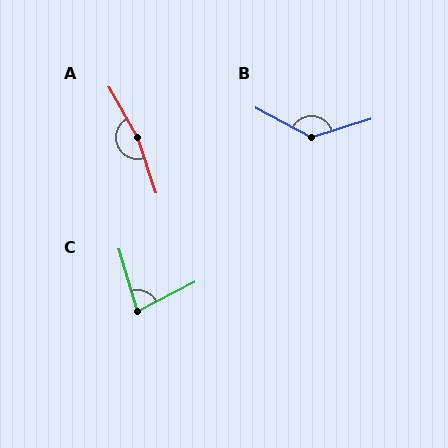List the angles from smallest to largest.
C (80°), B (134°), A (169°).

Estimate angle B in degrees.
Approximately 134 degrees.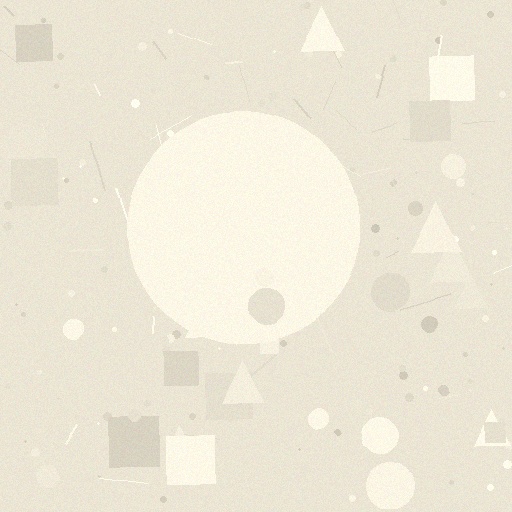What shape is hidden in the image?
A circle is hidden in the image.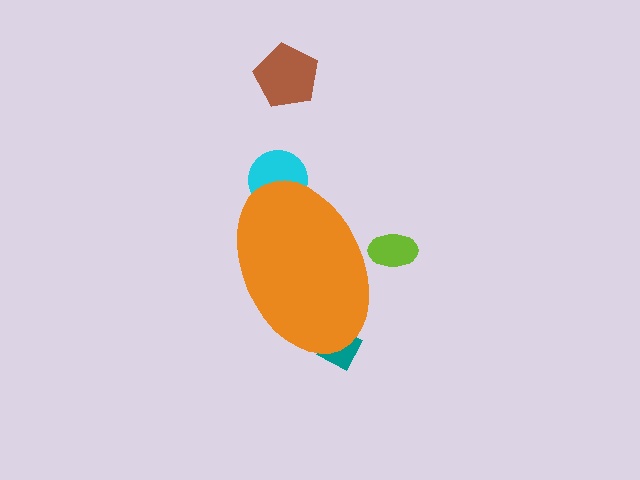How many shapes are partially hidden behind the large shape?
3 shapes are partially hidden.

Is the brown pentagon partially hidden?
No, the brown pentagon is fully visible.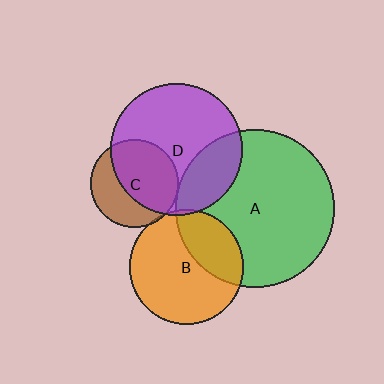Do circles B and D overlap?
Yes.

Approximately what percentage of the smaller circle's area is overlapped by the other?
Approximately 5%.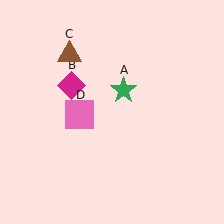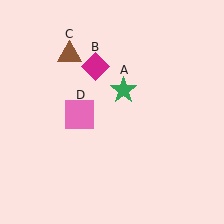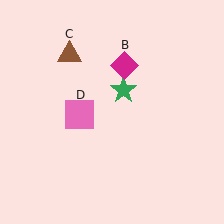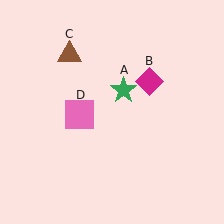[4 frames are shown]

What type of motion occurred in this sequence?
The magenta diamond (object B) rotated clockwise around the center of the scene.